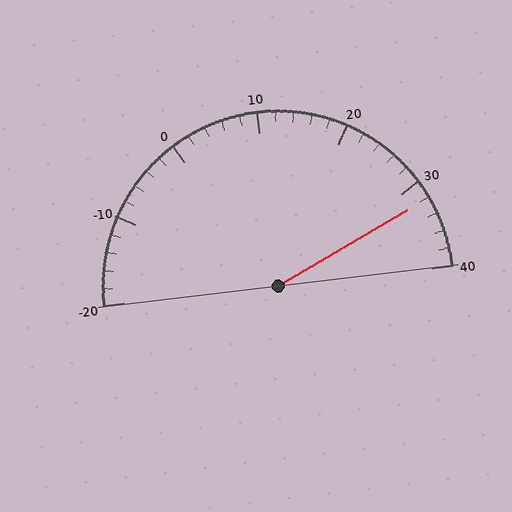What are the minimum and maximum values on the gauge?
The gauge ranges from -20 to 40.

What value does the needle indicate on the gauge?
The needle indicates approximately 32.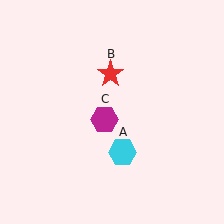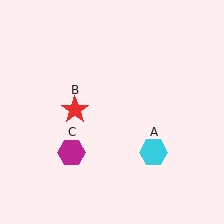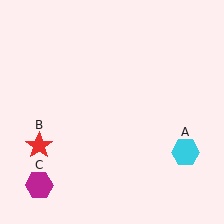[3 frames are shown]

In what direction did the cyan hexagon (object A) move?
The cyan hexagon (object A) moved right.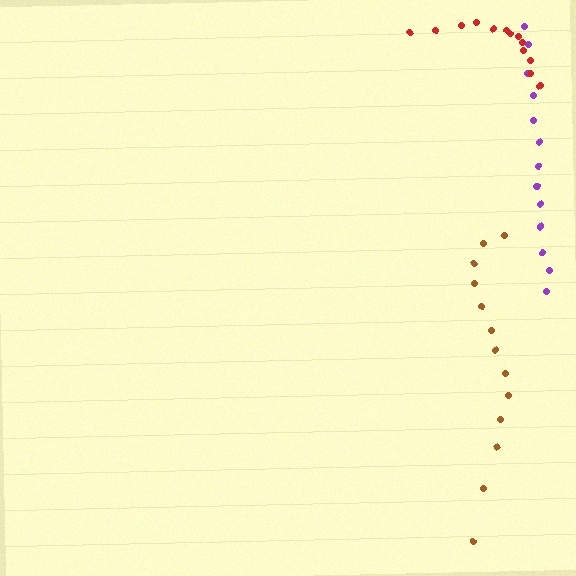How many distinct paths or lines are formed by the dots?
There are 3 distinct paths.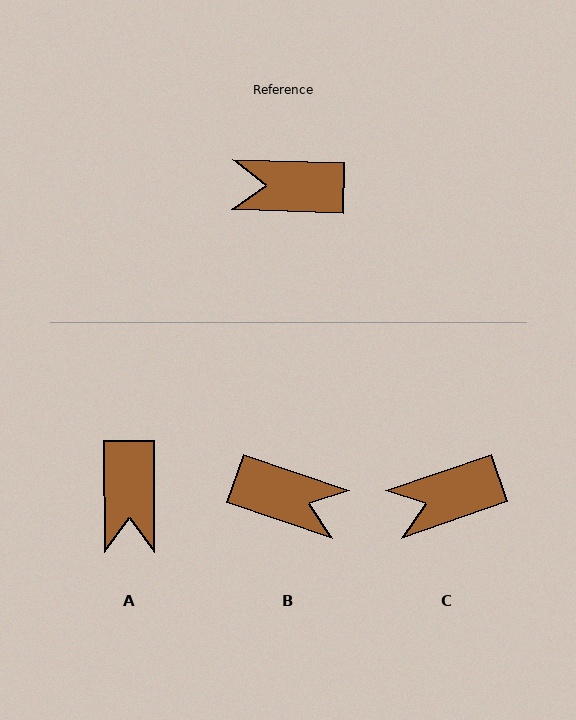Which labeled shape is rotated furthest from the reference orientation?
B, about 163 degrees away.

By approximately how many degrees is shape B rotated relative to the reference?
Approximately 163 degrees counter-clockwise.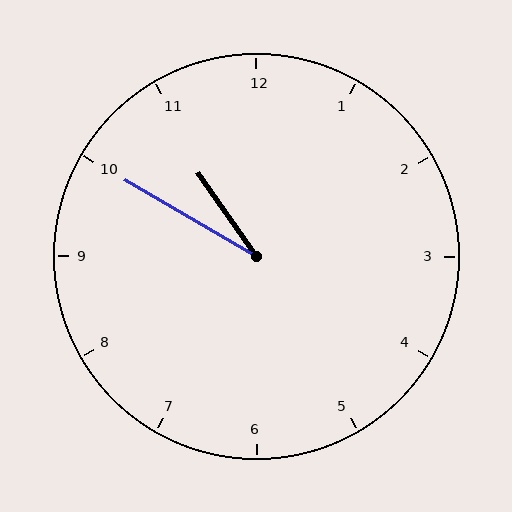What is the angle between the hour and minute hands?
Approximately 25 degrees.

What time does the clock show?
10:50.